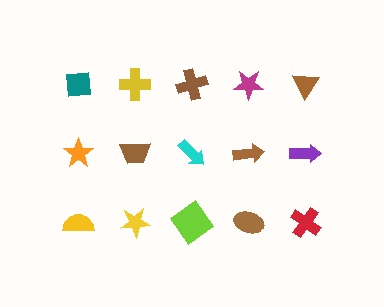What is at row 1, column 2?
A yellow cross.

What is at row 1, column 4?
A magenta star.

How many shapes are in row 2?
5 shapes.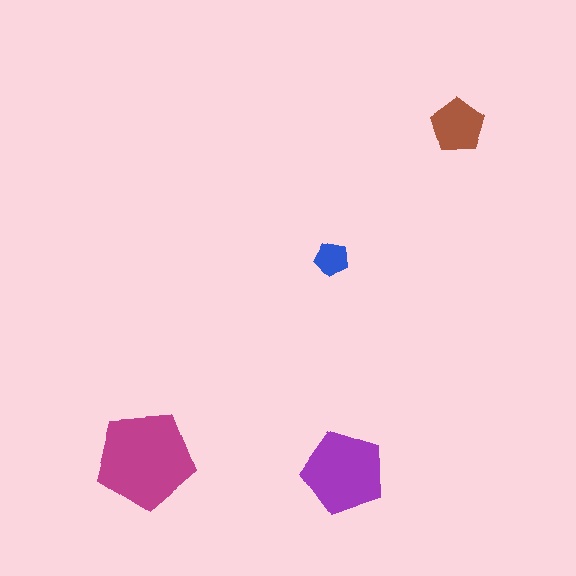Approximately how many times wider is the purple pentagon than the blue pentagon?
About 2.5 times wider.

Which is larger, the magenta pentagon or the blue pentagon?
The magenta one.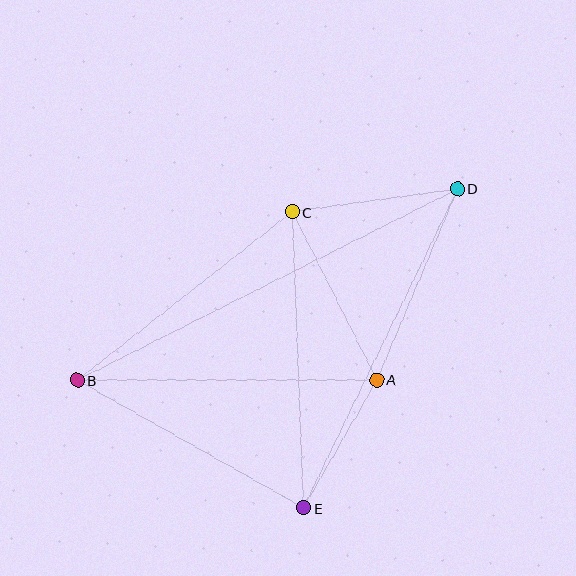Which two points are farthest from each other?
Points B and D are farthest from each other.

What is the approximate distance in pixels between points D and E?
The distance between D and E is approximately 354 pixels.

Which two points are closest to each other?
Points A and E are closest to each other.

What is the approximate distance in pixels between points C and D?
The distance between C and D is approximately 167 pixels.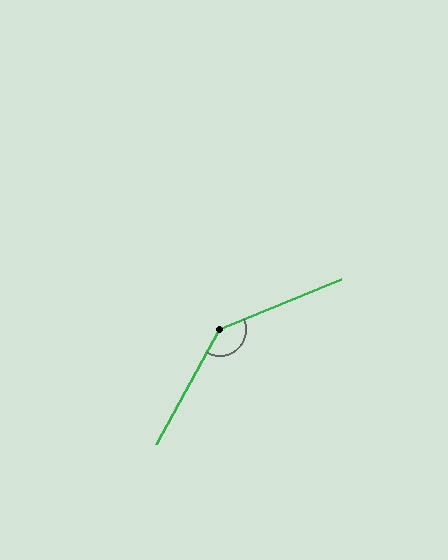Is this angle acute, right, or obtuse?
It is obtuse.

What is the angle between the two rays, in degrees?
Approximately 141 degrees.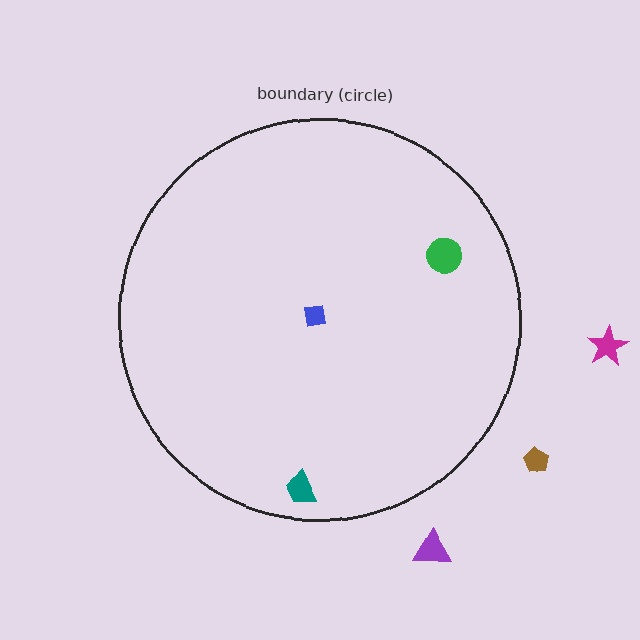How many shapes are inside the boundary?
3 inside, 3 outside.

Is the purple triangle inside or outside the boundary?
Outside.